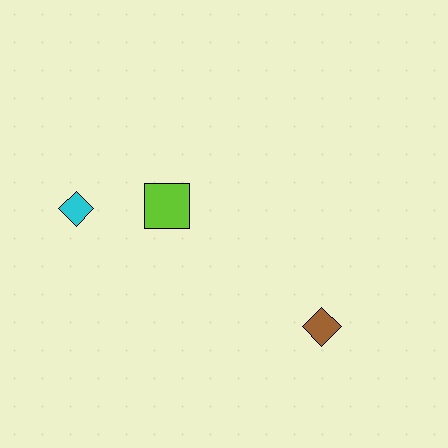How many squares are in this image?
There is 1 square.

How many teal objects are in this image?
There are no teal objects.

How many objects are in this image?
There are 3 objects.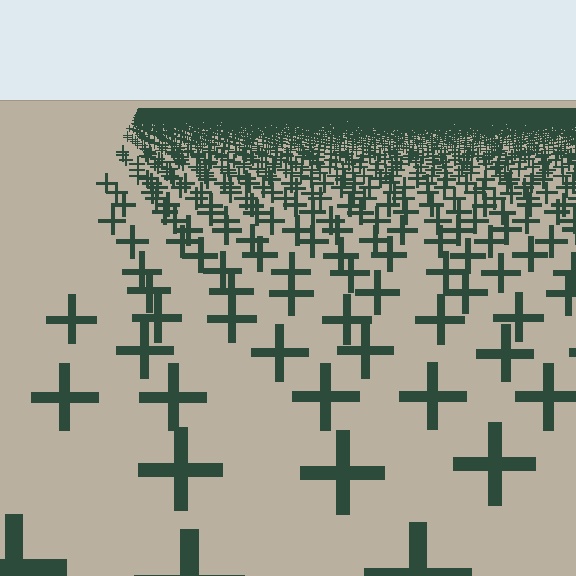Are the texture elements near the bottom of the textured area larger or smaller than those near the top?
Larger. Near the bottom, elements are closer to the viewer and appear at a bigger on-screen size.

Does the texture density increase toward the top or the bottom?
Density increases toward the top.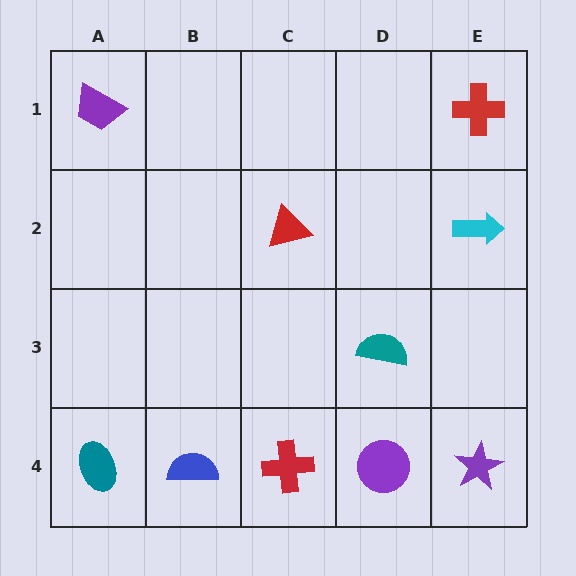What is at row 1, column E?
A red cross.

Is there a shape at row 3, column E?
No, that cell is empty.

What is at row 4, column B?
A blue semicircle.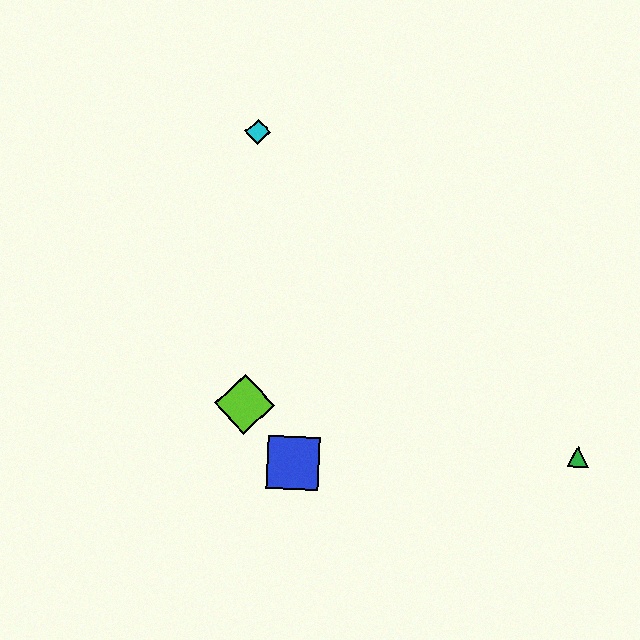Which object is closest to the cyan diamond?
The lime diamond is closest to the cyan diamond.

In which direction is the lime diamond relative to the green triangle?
The lime diamond is to the left of the green triangle.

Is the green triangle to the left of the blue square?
No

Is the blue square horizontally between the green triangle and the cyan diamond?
Yes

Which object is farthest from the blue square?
The cyan diamond is farthest from the blue square.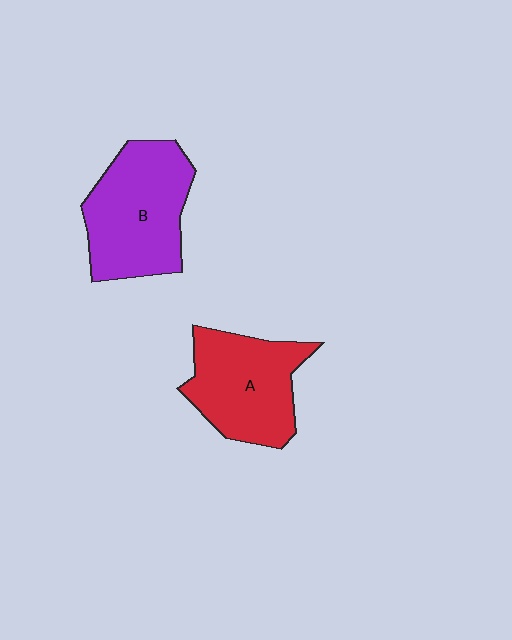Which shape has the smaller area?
Shape A (red).